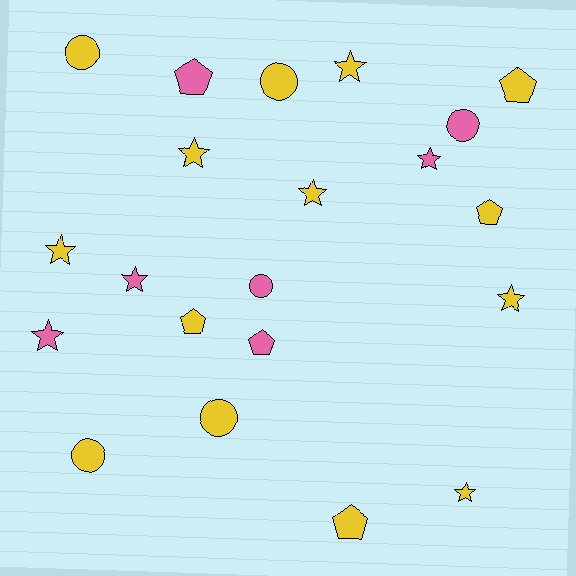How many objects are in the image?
There are 21 objects.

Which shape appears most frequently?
Star, with 9 objects.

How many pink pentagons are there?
There are 2 pink pentagons.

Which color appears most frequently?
Yellow, with 14 objects.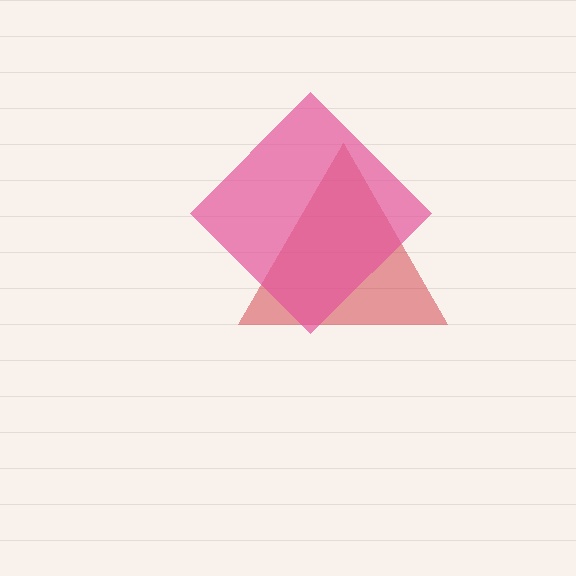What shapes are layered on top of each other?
The layered shapes are: a red triangle, a pink diamond.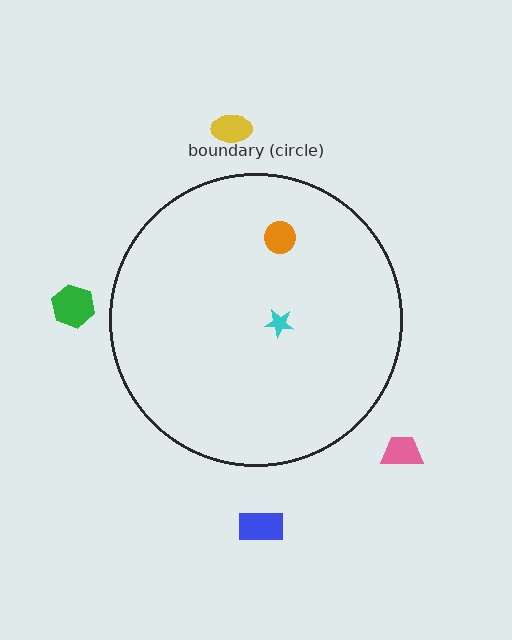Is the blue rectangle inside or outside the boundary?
Outside.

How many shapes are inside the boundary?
2 inside, 4 outside.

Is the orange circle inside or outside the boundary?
Inside.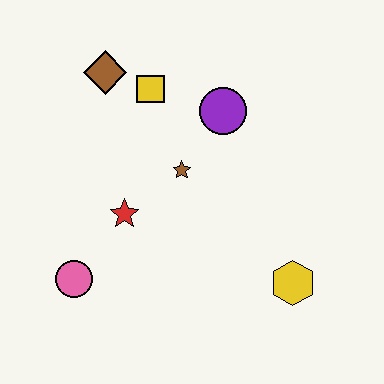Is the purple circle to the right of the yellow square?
Yes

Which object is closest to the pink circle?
The red star is closest to the pink circle.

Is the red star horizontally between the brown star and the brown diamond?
Yes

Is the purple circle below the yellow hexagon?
No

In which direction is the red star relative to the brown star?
The red star is to the left of the brown star.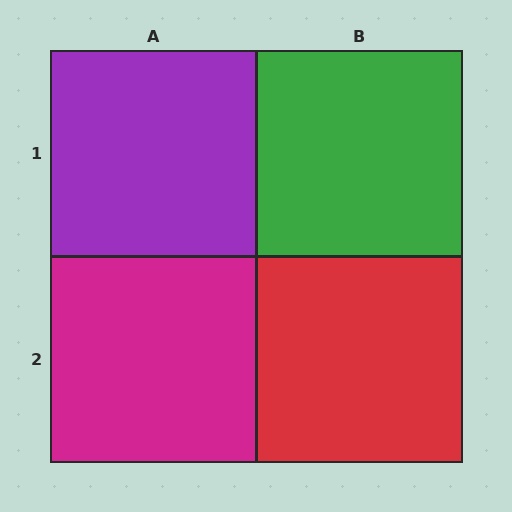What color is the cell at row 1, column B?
Green.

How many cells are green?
1 cell is green.